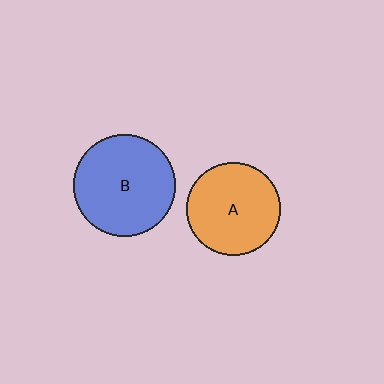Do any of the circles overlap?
No, none of the circles overlap.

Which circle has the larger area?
Circle B (blue).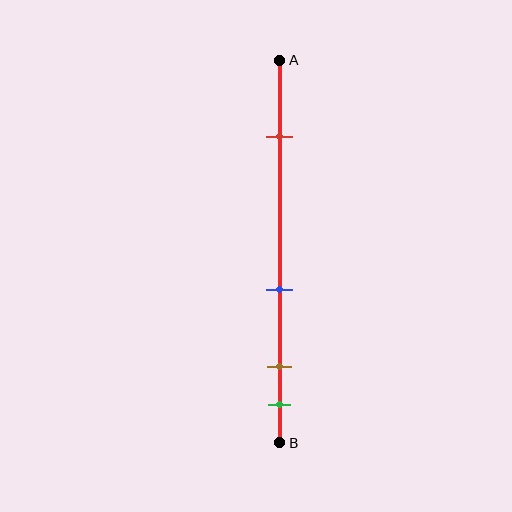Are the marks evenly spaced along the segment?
No, the marks are not evenly spaced.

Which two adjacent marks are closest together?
The brown and green marks are the closest adjacent pair.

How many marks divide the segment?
There are 4 marks dividing the segment.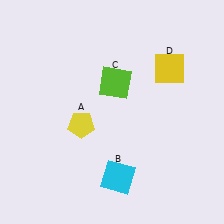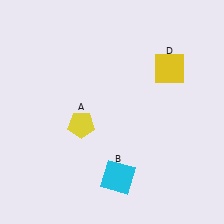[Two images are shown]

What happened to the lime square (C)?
The lime square (C) was removed in Image 2. It was in the top-right area of Image 1.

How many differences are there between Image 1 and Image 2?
There is 1 difference between the two images.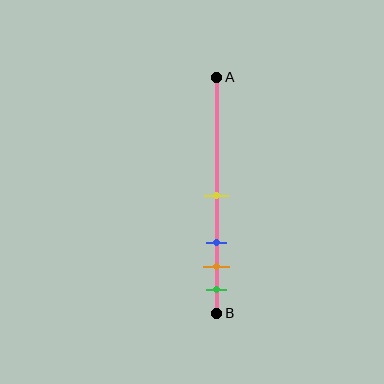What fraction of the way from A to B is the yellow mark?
The yellow mark is approximately 50% (0.5) of the way from A to B.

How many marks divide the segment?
There are 4 marks dividing the segment.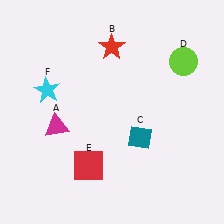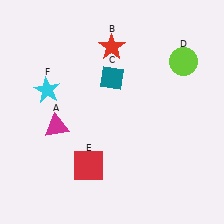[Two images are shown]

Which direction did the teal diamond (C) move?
The teal diamond (C) moved up.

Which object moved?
The teal diamond (C) moved up.